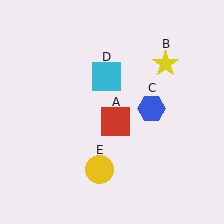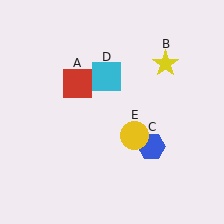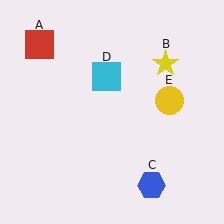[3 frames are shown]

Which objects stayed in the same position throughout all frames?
Yellow star (object B) and cyan square (object D) remained stationary.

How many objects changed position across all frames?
3 objects changed position: red square (object A), blue hexagon (object C), yellow circle (object E).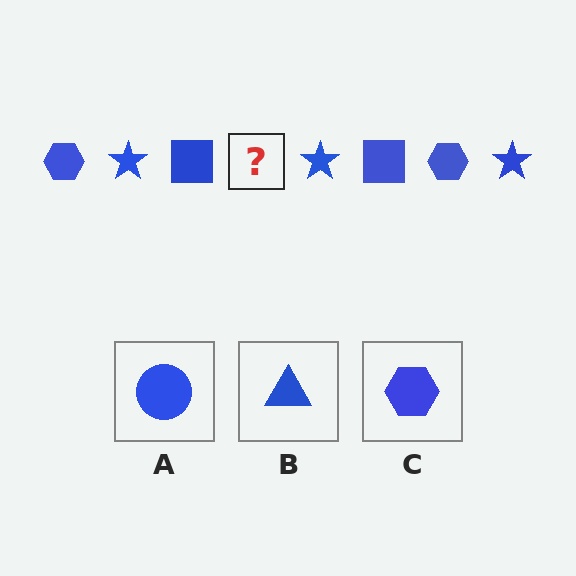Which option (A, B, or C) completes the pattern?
C.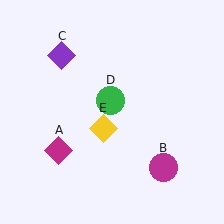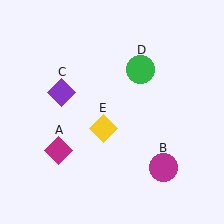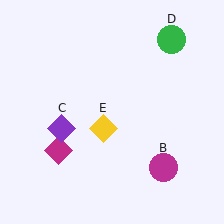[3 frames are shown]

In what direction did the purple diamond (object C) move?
The purple diamond (object C) moved down.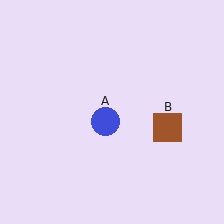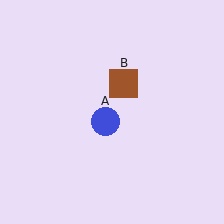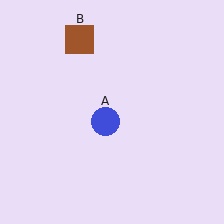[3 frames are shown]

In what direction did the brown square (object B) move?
The brown square (object B) moved up and to the left.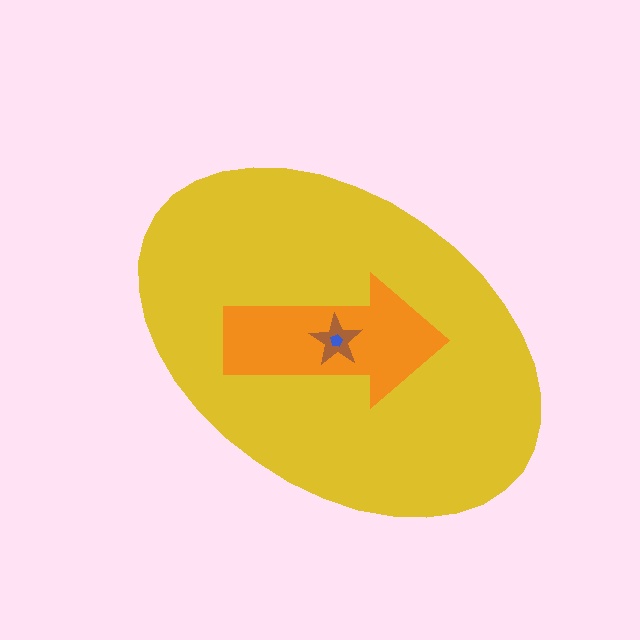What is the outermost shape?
The yellow ellipse.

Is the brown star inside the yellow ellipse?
Yes.